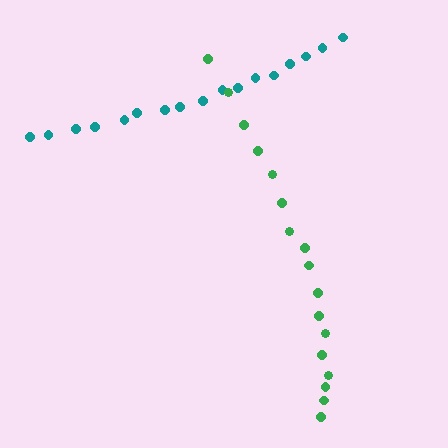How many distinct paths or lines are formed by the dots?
There are 2 distinct paths.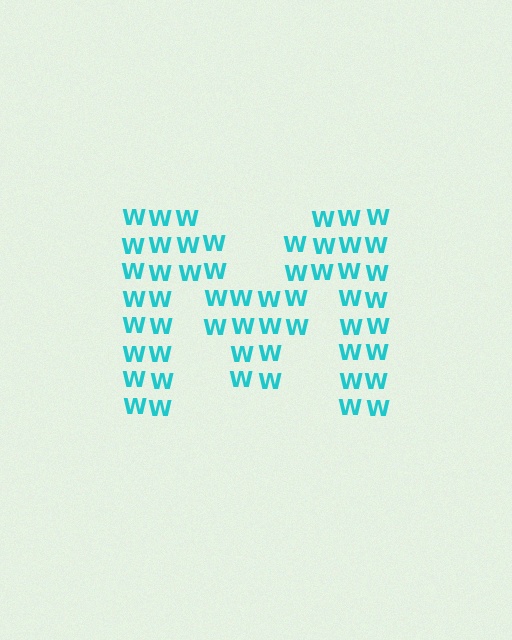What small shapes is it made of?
It is made of small letter W's.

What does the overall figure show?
The overall figure shows the letter M.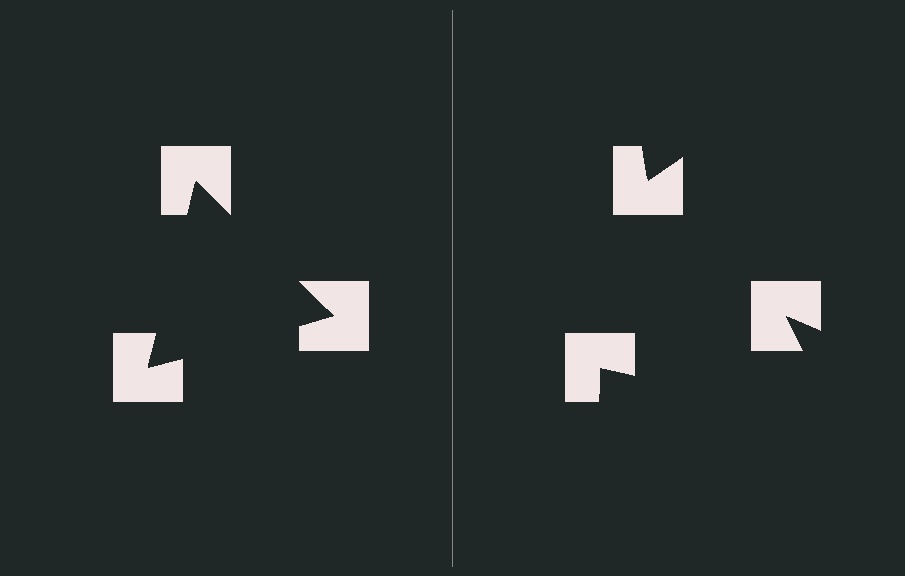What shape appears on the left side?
An illusory triangle.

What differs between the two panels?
The notched squares are positioned identically on both sides; only the wedge orientations differ. On the left they align to a triangle; on the right they are misaligned.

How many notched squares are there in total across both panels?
6 — 3 on each side.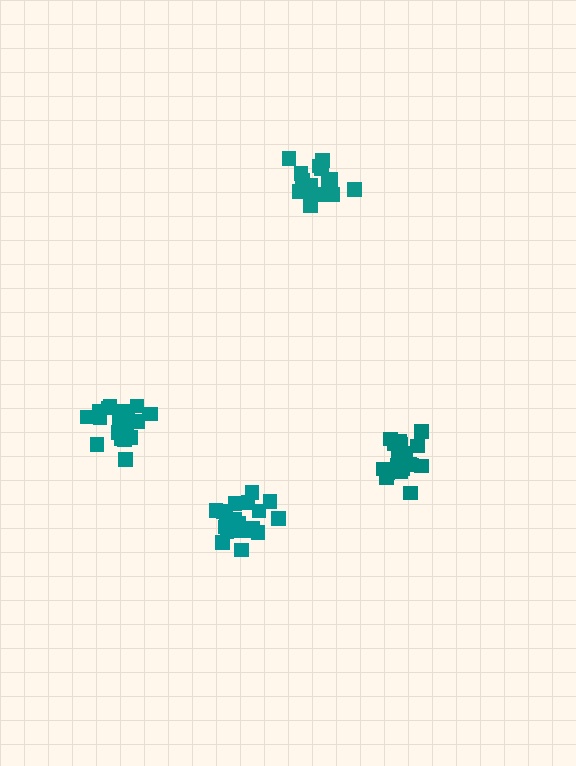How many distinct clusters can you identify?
There are 4 distinct clusters.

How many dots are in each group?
Group 1: 20 dots, Group 2: 19 dots, Group 3: 18 dots, Group 4: 20 dots (77 total).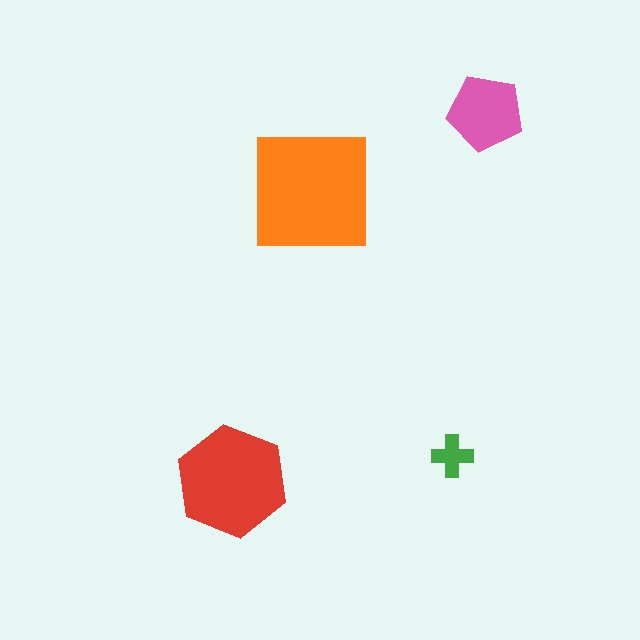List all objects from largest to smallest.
The orange square, the red hexagon, the pink pentagon, the green cross.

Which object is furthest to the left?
The red hexagon is leftmost.